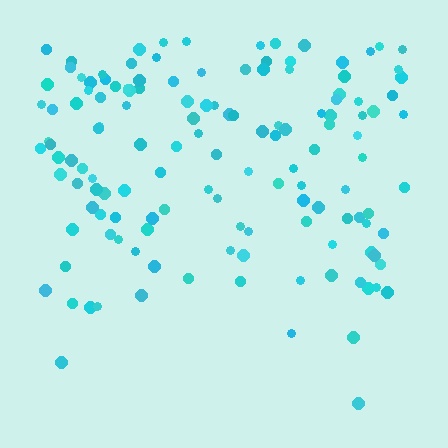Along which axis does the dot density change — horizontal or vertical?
Vertical.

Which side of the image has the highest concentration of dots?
The top.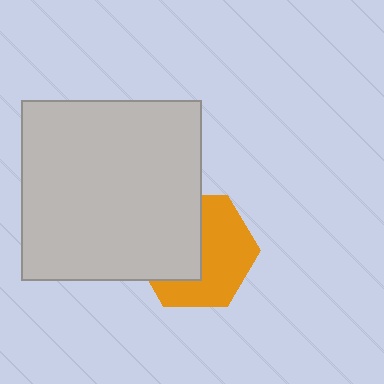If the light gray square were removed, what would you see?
You would see the complete orange hexagon.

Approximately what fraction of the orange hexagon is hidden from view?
Roughly 45% of the orange hexagon is hidden behind the light gray square.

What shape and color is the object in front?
The object in front is a light gray square.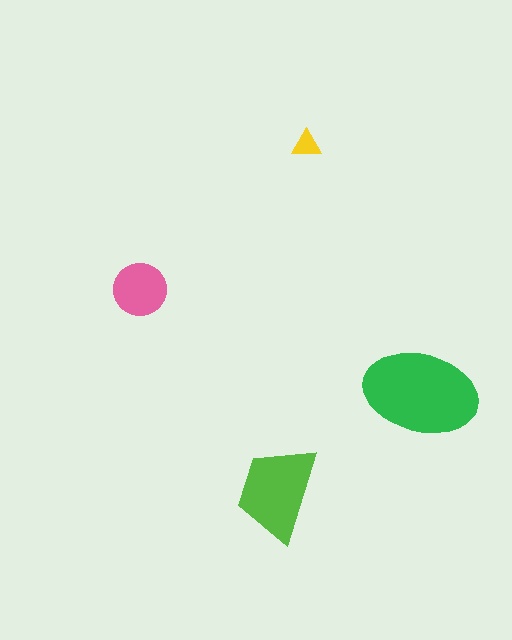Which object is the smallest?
The yellow triangle.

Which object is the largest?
The green ellipse.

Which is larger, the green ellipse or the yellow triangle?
The green ellipse.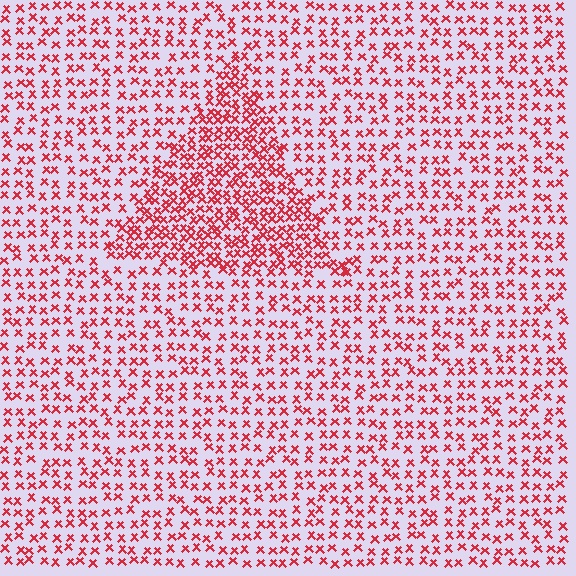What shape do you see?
I see a triangle.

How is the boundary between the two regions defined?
The boundary is defined by a change in element density (approximately 2.0x ratio). All elements are the same color, size, and shape.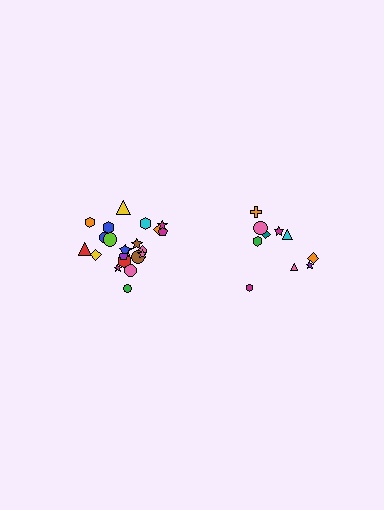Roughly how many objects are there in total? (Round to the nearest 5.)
Roughly 30 objects in total.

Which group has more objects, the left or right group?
The left group.